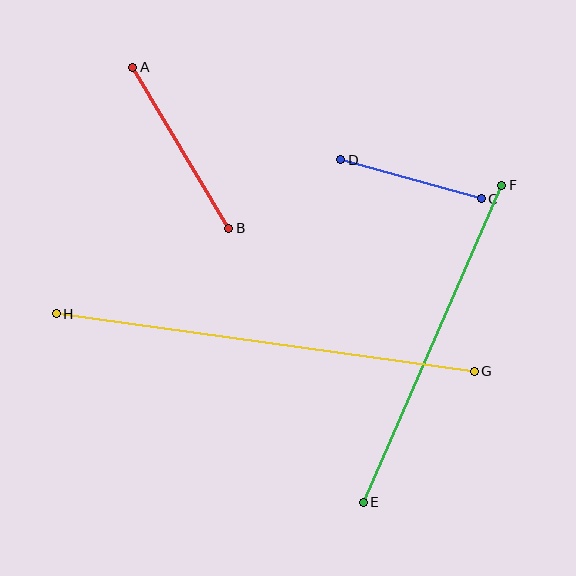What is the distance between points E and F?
The distance is approximately 346 pixels.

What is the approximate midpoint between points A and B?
The midpoint is at approximately (181, 148) pixels.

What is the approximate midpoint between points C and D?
The midpoint is at approximately (411, 179) pixels.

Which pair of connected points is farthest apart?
Points G and H are farthest apart.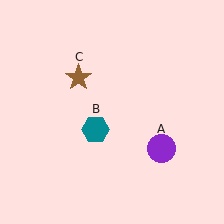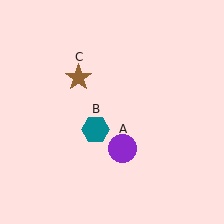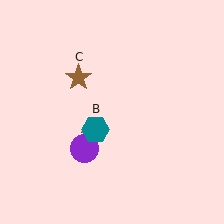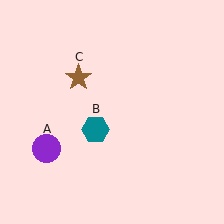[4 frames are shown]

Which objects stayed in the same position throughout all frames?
Teal hexagon (object B) and brown star (object C) remained stationary.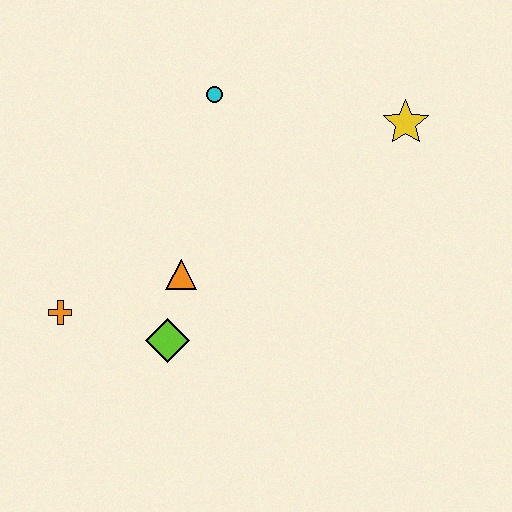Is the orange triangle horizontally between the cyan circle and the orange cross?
Yes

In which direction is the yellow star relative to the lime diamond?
The yellow star is to the right of the lime diamond.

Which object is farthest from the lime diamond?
The yellow star is farthest from the lime diamond.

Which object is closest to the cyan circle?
The orange triangle is closest to the cyan circle.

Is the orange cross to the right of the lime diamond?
No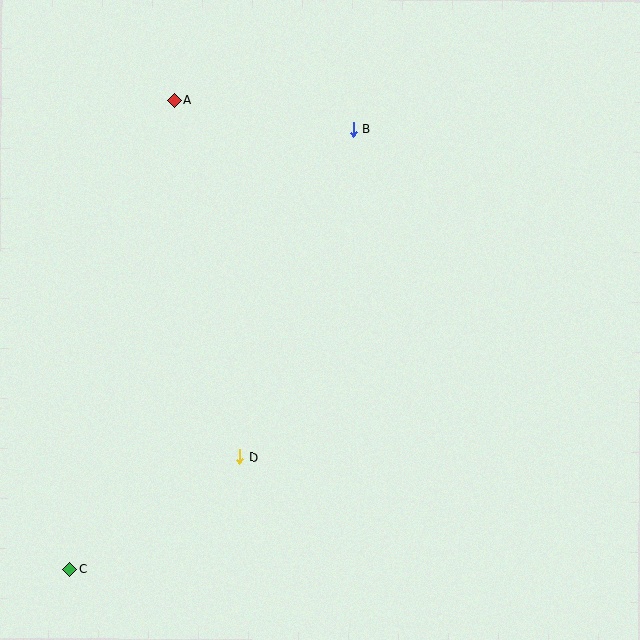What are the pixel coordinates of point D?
Point D is at (240, 457).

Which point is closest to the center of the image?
Point D at (240, 457) is closest to the center.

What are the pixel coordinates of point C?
Point C is at (70, 570).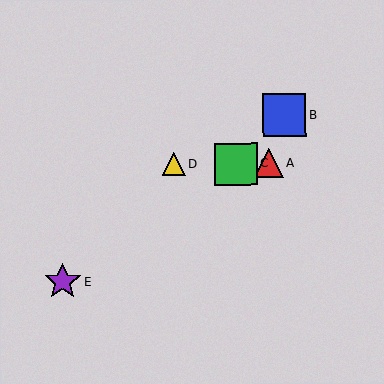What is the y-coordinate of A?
Object A is at y≈164.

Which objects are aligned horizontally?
Objects A, C, D are aligned horizontally.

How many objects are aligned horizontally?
3 objects (A, C, D) are aligned horizontally.